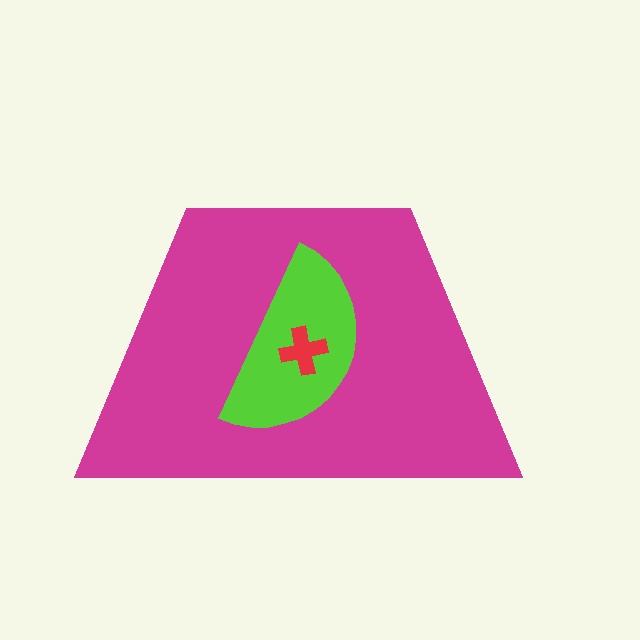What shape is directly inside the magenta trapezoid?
The lime semicircle.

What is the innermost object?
The red cross.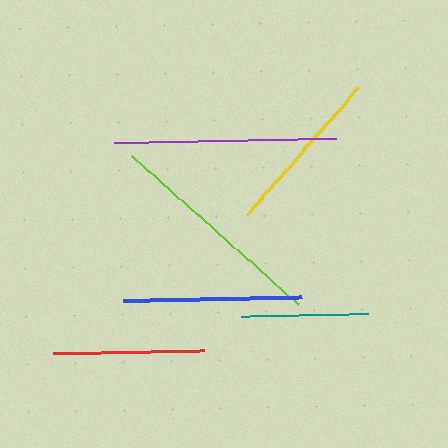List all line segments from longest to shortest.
From longest to shortest: lime, purple, blue, yellow, red, teal.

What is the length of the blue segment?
The blue segment is approximately 179 pixels long.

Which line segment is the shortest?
The teal line is the shortest at approximately 127 pixels.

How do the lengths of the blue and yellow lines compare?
The blue and yellow lines are approximately the same length.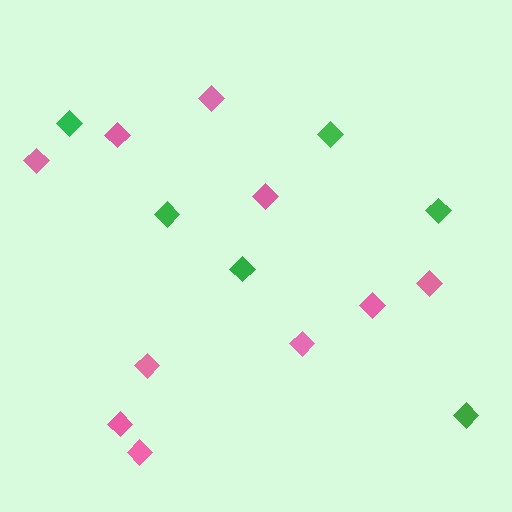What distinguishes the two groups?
There are 2 groups: one group of green diamonds (6) and one group of pink diamonds (10).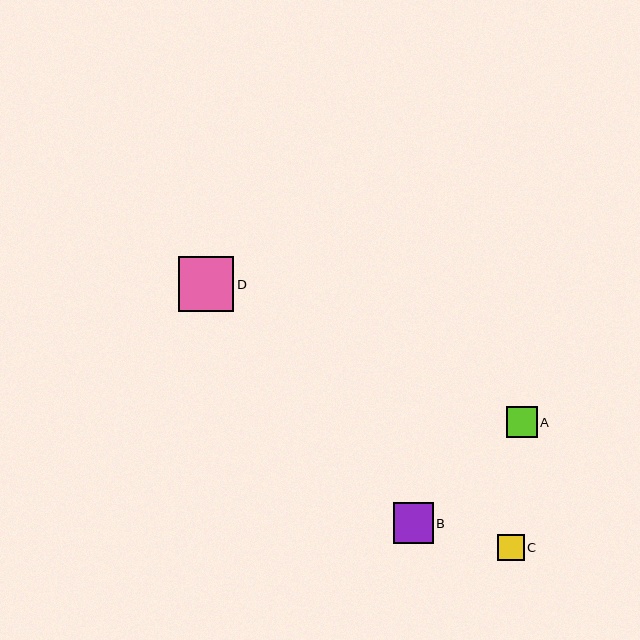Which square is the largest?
Square D is the largest with a size of approximately 55 pixels.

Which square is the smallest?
Square C is the smallest with a size of approximately 27 pixels.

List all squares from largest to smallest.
From largest to smallest: D, B, A, C.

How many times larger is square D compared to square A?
Square D is approximately 1.8 times the size of square A.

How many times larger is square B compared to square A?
Square B is approximately 1.3 times the size of square A.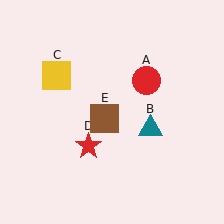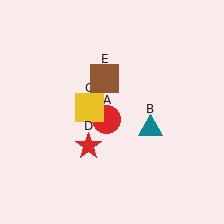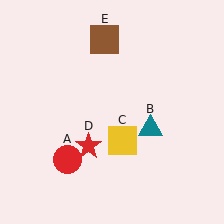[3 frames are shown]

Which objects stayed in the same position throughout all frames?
Teal triangle (object B) and red star (object D) remained stationary.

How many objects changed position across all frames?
3 objects changed position: red circle (object A), yellow square (object C), brown square (object E).